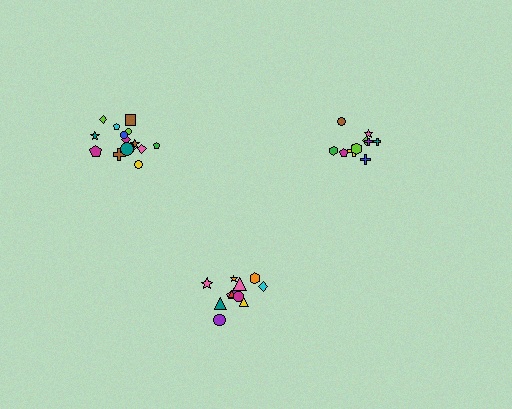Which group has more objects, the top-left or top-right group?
The top-left group.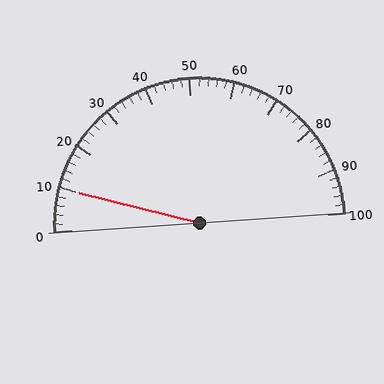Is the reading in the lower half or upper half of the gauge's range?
The reading is in the lower half of the range (0 to 100).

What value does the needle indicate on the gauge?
The needle indicates approximately 10.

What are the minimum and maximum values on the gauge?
The gauge ranges from 0 to 100.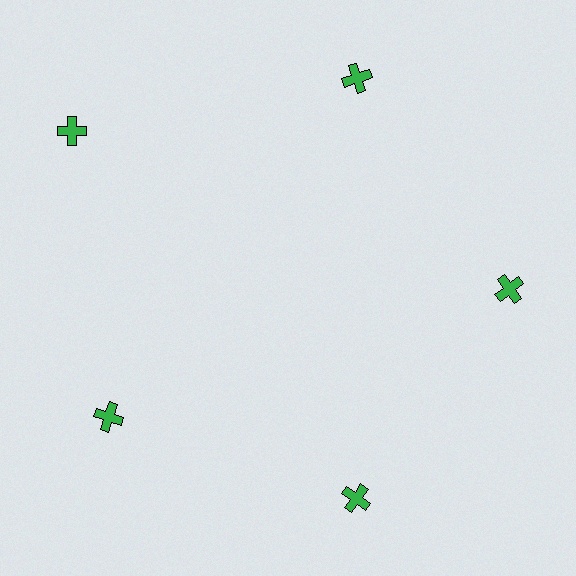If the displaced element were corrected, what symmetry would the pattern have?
It would have 5-fold rotational symmetry — the pattern would map onto itself every 72 degrees.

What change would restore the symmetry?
The symmetry would be restored by moving it inward, back onto the ring so that all 5 crosses sit at equal angles and equal distance from the center.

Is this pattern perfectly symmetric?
No. The 5 green crosses are arranged in a ring, but one element near the 10 o'clock position is pushed outward from the center, breaking the 5-fold rotational symmetry.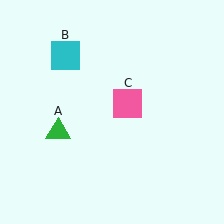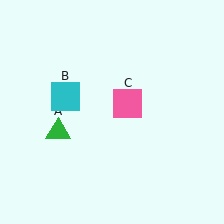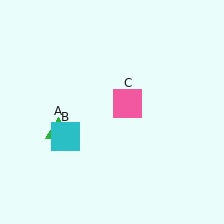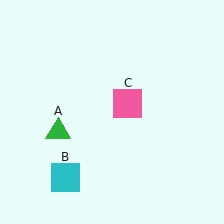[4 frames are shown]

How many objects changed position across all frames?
1 object changed position: cyan square (object B).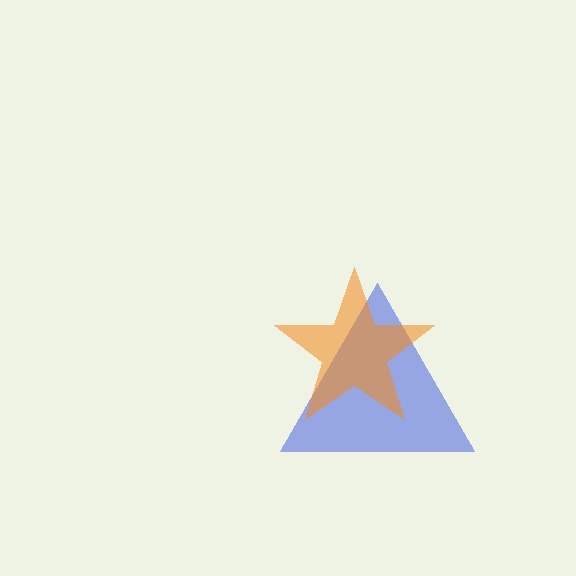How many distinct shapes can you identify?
There are 2 distinct shapes: a blue triangle, an orange star.